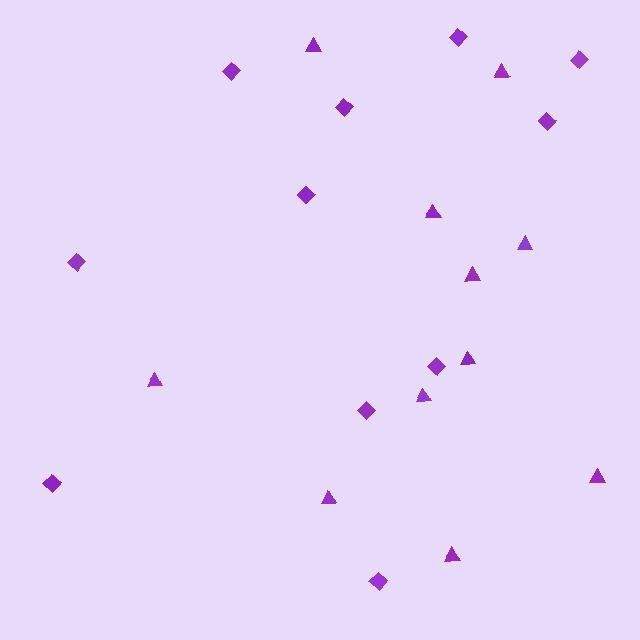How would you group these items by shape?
There are 2 groups: one group of diamonds (11) and one group of triangles (11).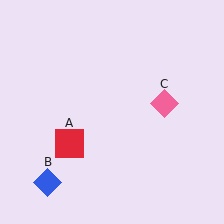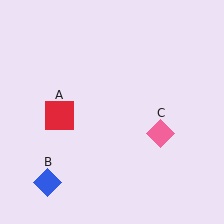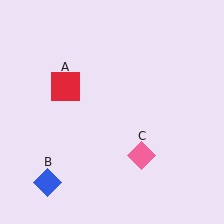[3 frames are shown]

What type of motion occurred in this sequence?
The red square (object A), pink diamond (object C) rotated clockwise around the center of the scene.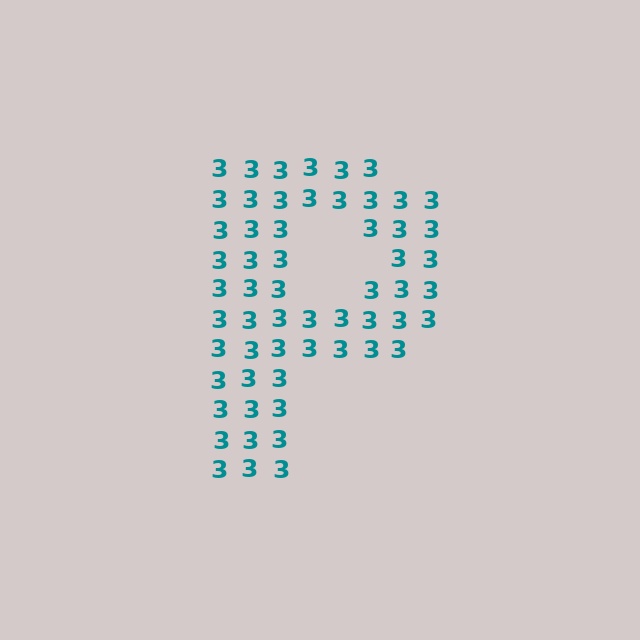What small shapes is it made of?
It is made of small digit 3's.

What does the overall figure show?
The overall figure shows the letter P.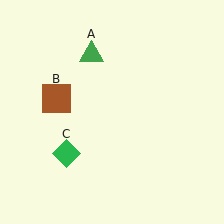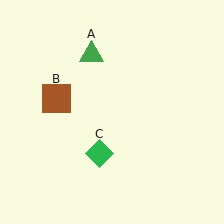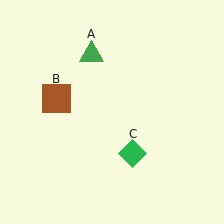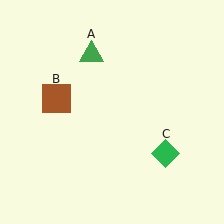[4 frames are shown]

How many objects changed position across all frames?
1 object changed position: green diamond (object C).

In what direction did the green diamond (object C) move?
The green diamond (object C) moved right.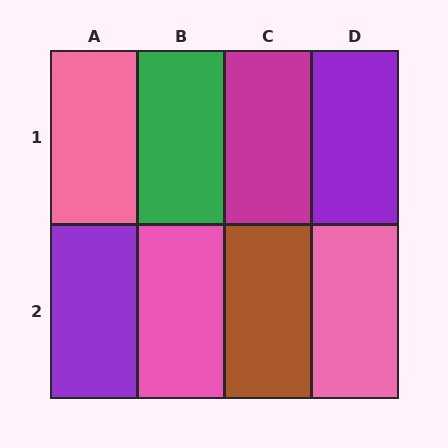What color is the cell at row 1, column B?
Green.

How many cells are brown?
1 cell is brown.